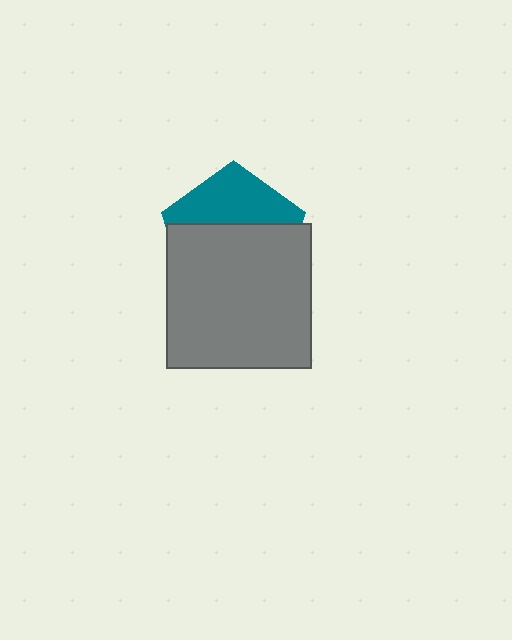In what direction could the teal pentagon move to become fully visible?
The teal pentagon could move up. That would shift it out from behind the gray square entirely.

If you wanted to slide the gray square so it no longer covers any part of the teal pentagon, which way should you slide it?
Slide it down — that is the most direct way to separate the two shapes.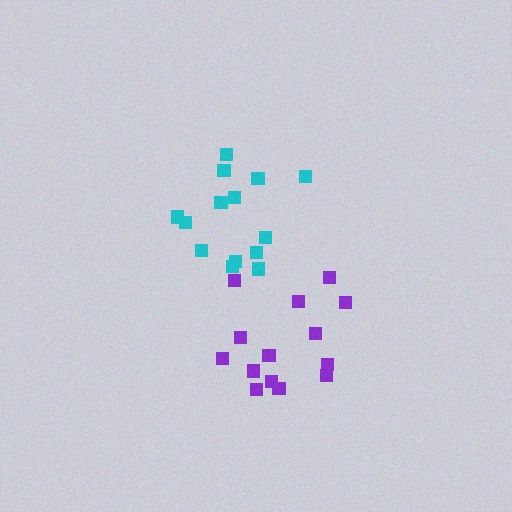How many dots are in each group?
Group 1: 14 dots, Group 2: 14 dots (28 total).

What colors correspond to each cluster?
The clusters are colored: cyan, purple.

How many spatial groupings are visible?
There are 2 spatial groupings.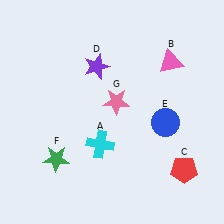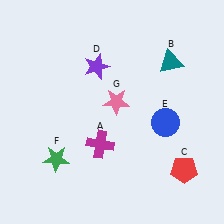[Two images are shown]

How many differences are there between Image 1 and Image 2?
There are 2 differences between the two images.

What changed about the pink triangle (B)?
In Image 1, B is pink. In Image 2, it changed to teal.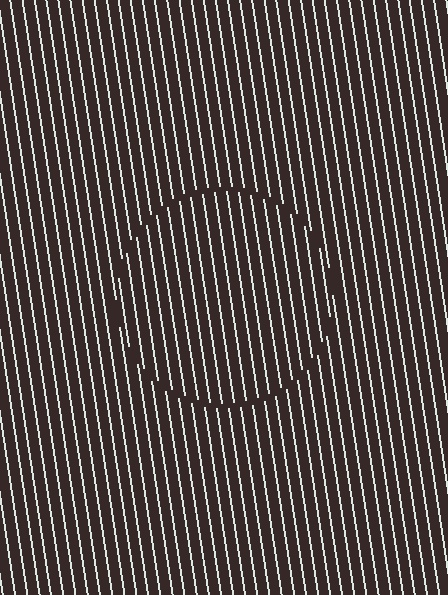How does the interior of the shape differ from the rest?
The interior of the shape contains the same grating, shifted by half a period — the contour is defined by the phase discontinuity where line-ends from the inner and outer gratings abut.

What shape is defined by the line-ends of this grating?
An illusory circle. The interior of the shape contains the same grating, shifted by half a period — the contour is defined by the phase discontinuity where line-ends from the inner and outer gratings abut.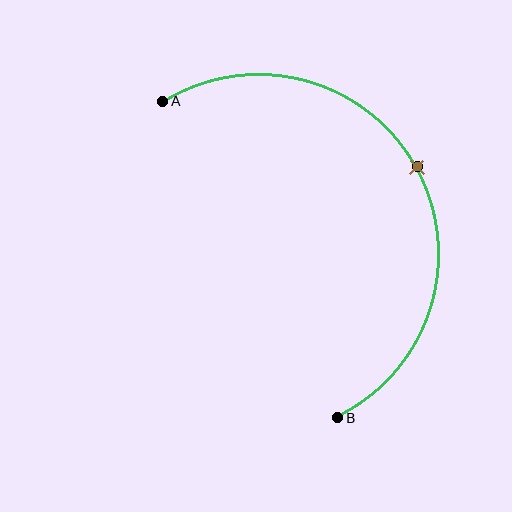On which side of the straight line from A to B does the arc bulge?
The arc bulges to the right of the straight line connecting A and B.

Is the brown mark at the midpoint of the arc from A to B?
Yes. The brown mark lies on the arc at equal arc-length from both A and B — it is the arc midpoint.